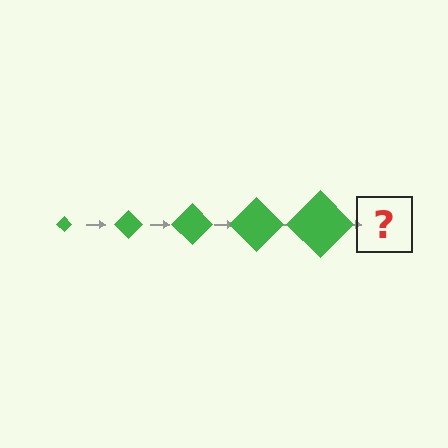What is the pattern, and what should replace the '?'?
The pattern is that the diamond gets progressively larger each step. The '?' should be a green diamond, larger than the previous one.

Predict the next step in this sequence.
The next step is a green diamond, larger than the previous one.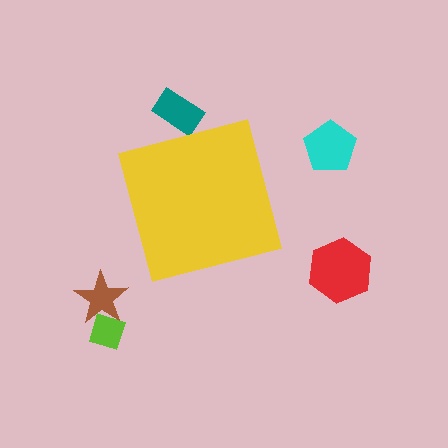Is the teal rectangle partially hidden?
Yes, the teal rectangle is partially hidden behind the yellow square.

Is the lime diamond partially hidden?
No, the lime diamond is fully visible.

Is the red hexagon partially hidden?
No, the red hexagon is fully visible.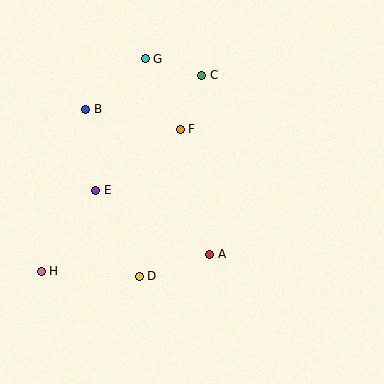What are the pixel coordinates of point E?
Point E is at (96, 190).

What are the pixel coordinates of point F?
Point F is at (180, 129).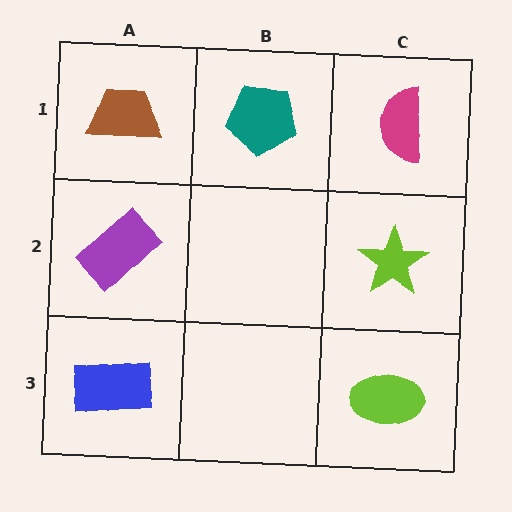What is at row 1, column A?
A brown trapezoid.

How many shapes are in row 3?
2 shapes.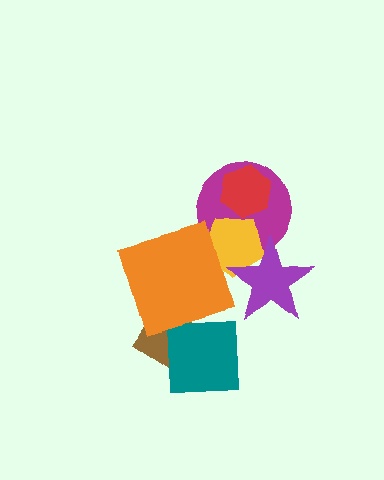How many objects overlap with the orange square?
2 objects overlap with the orange square.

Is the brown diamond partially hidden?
Yes, it is partially covered by another shape.